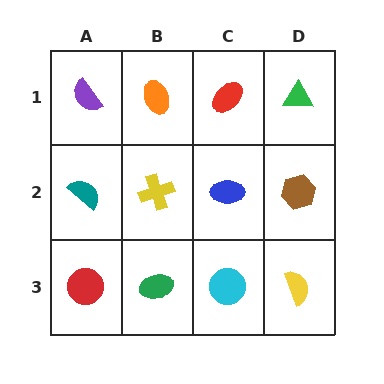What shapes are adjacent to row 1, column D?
A brown hexagon (row 2, column D), a red ellipse (row 1, column C).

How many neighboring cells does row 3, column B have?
3.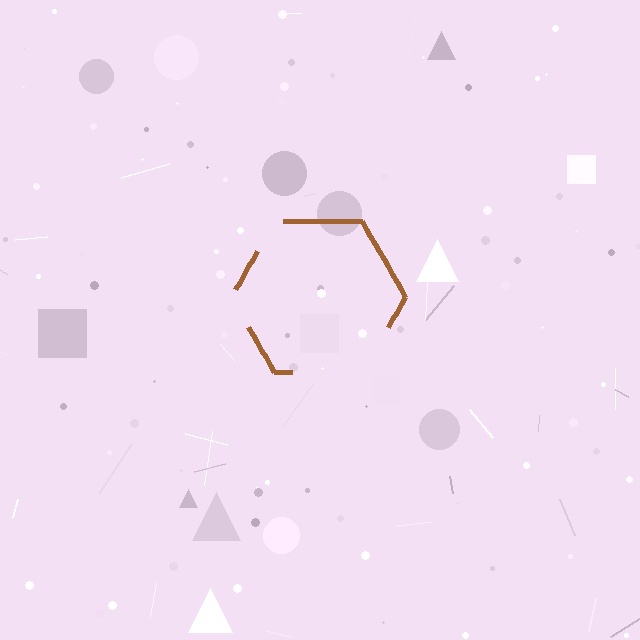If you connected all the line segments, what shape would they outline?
They would outline a hexagon.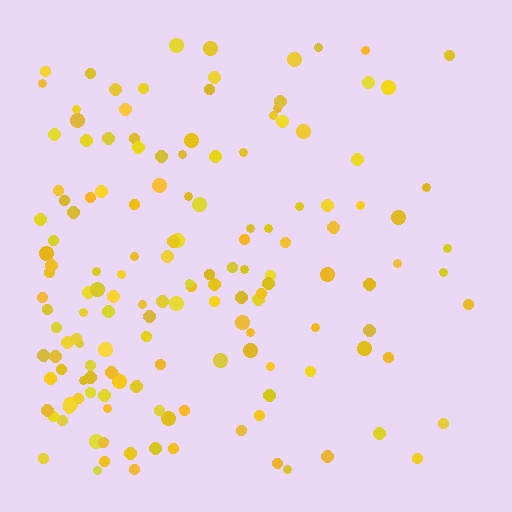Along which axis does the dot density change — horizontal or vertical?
Horizontal.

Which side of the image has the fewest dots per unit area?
The right.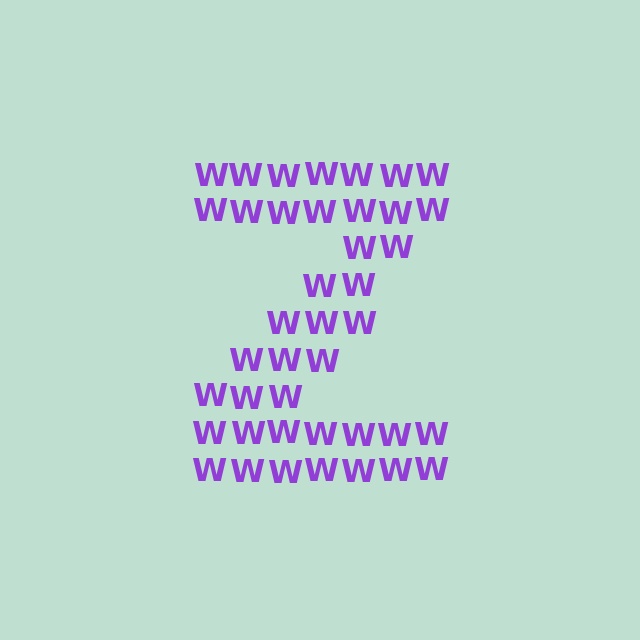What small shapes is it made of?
It is made of small letter W's.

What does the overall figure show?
The overall figure shows the letter Z.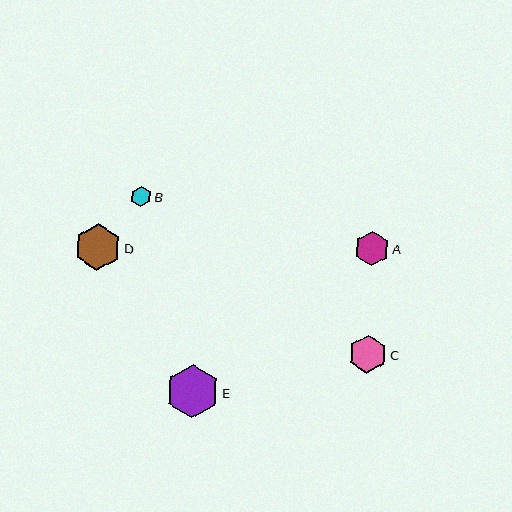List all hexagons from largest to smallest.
From largest to smallest: E, D, C, A, B.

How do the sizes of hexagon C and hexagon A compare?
Hexagon C and hexagon A are approximately the same size.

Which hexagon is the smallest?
Hexagon B is the smallest with a size of approximately 20 pixels.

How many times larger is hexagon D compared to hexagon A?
Hexagon D is approximately 1.3 times the size of hexagon A.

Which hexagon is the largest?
Hexagon E is the largest with a size of approximately 53 pixels.